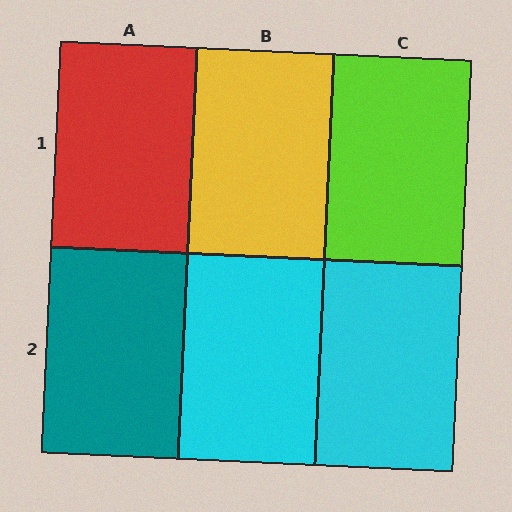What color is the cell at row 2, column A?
Teal.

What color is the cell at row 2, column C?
Cyan.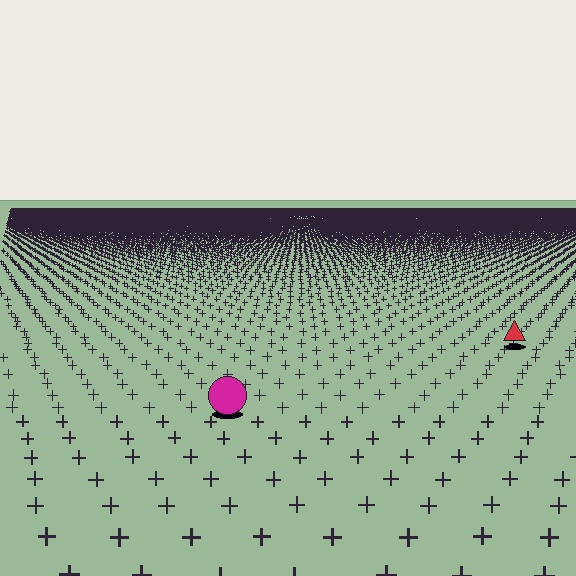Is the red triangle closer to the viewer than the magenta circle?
No. The magenta circle is closer — you can tell from the texture gradient: the ground texture is coarser near it.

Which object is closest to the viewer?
The magenta circle is closest. The texture marks near it are larger and more spread out.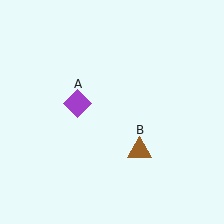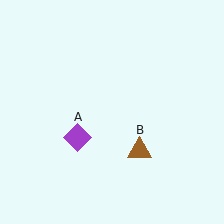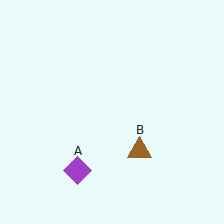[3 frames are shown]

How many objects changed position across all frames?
1 object changed position: purple diamond (object A).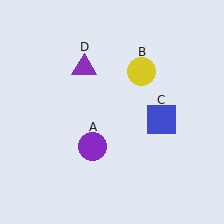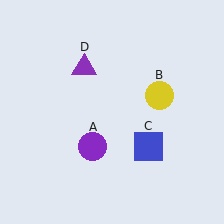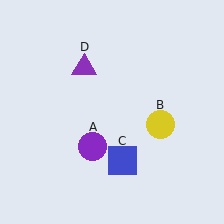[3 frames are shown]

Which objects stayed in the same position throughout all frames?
Purple circle (object A) and purple triangle (object D) remained stationary.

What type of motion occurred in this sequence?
The yellow circle (object B), blue square (object C) rotated clockwise around the center of the scene.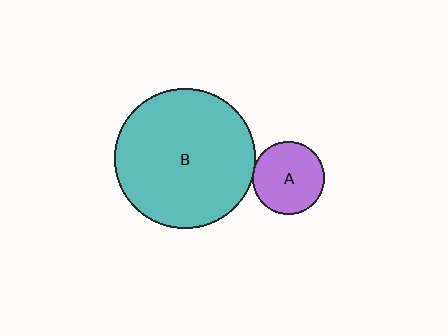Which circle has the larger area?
Circle B (teal).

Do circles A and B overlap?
Yes.